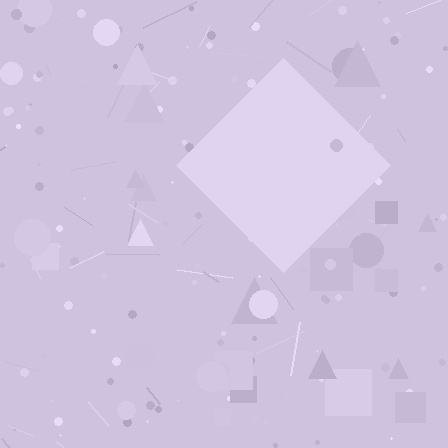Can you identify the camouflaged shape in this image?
The camouflaged shape is a diamond.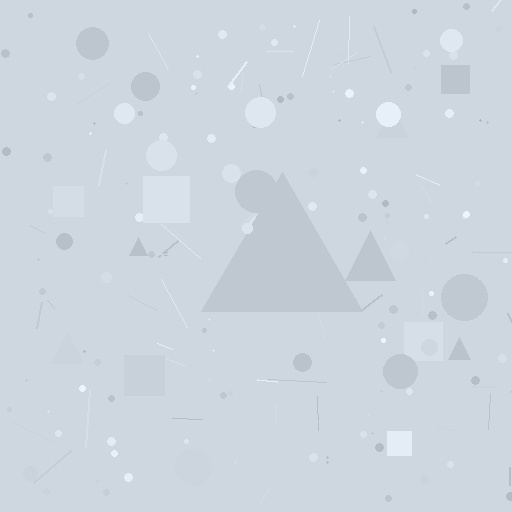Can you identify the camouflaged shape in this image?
The camouflaged shape is a triangle.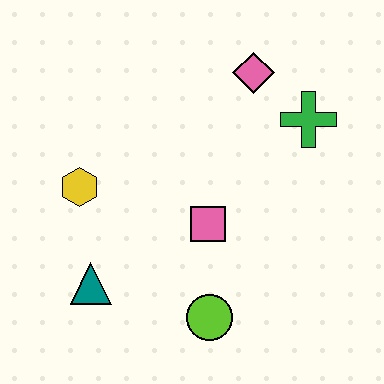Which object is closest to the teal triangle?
The yellow hexagon is closest to the teal triangle.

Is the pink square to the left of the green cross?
Yes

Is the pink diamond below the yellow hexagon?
No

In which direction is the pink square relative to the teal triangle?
The pink square is to the right of the teal triangle.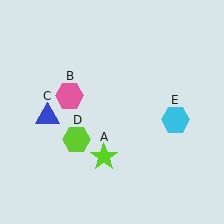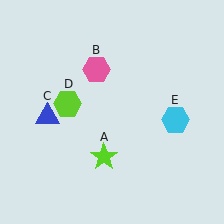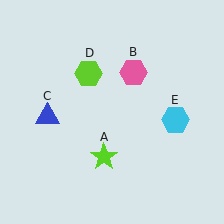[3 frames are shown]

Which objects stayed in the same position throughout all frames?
Lime star (object A) and blue triangle (object C) and cyan hexagon (object E) remained stationary.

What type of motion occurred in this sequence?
The pink hexagon (object B), lime hexagon (object D) rotated clockwise around the center of the scene.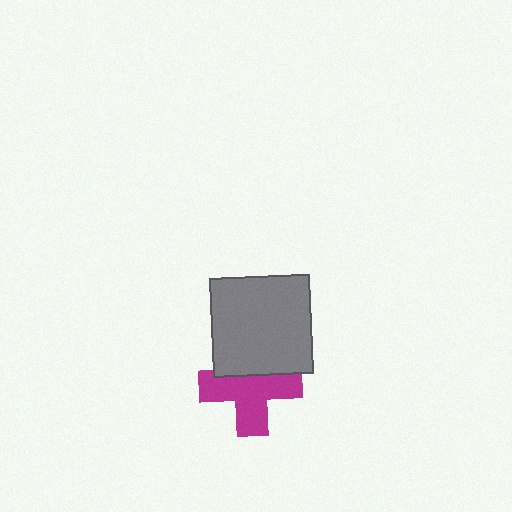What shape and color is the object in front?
The object in front is a gray rectangle.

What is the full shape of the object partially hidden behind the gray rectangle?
The partially hidden object is a magenta cross.